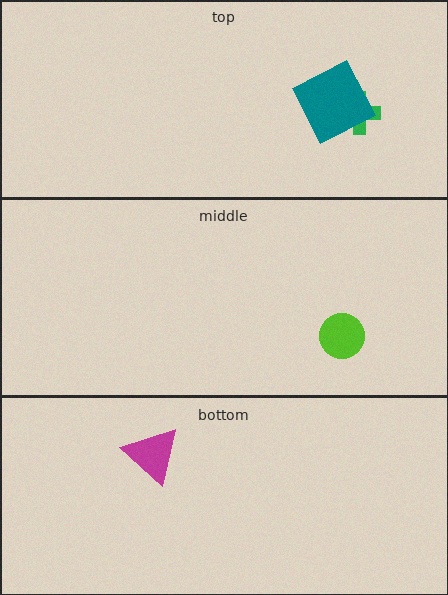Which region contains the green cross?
The top region.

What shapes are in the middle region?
The lime circle.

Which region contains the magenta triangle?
The bottom region.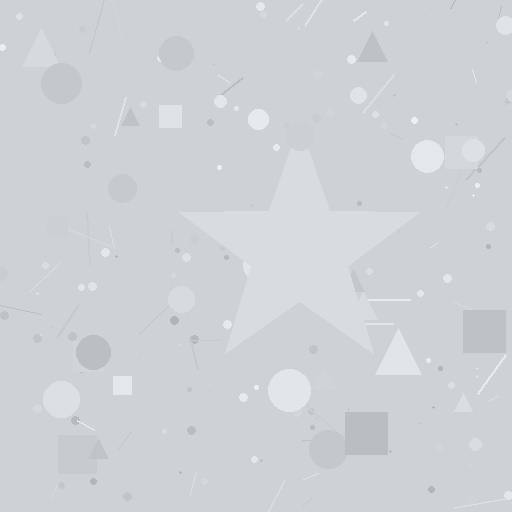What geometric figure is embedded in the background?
A star is embedded in the background.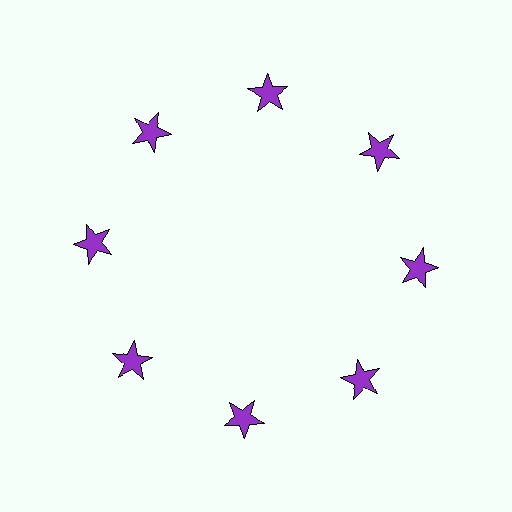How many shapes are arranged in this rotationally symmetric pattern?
There are 8 shapes, arranged in 8 groups of 1.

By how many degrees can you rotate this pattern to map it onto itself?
The pattern maps onto itself every 45 degrees of rotation.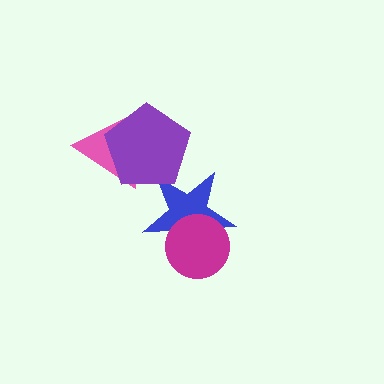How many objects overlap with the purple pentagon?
2 objects overlap with the purple pentagon.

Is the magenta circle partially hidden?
No, no other shape covers it.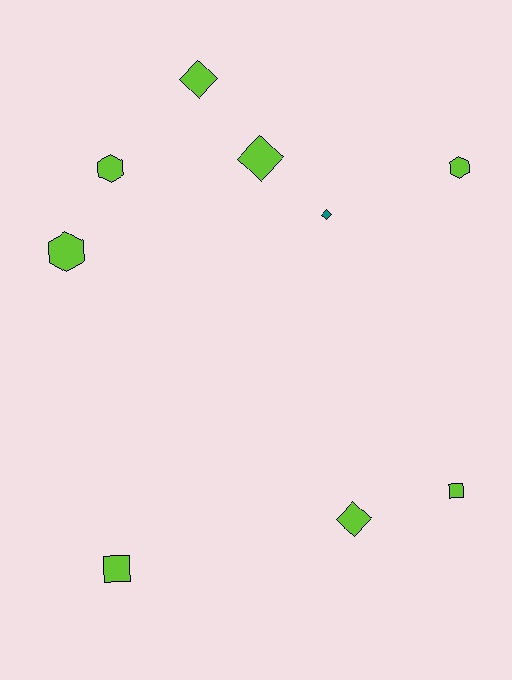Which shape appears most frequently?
Diamond, with 4 objects.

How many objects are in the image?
There are 9 objects.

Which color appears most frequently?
Lime, with 8 objects.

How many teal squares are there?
There are no teal squares.